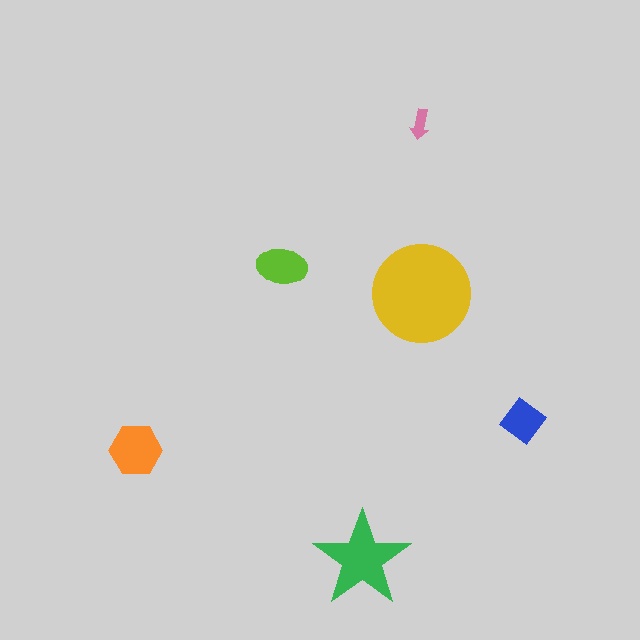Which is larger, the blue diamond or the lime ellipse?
The lime ellipse.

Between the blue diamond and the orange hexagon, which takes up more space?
The orange hexagon.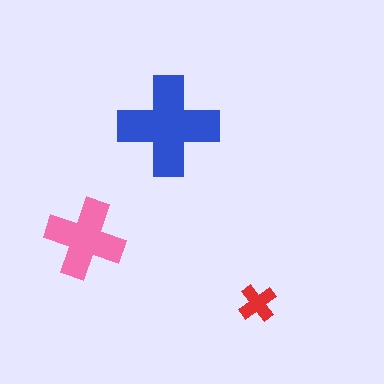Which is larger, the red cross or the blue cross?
The blue one.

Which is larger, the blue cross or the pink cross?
The blue one.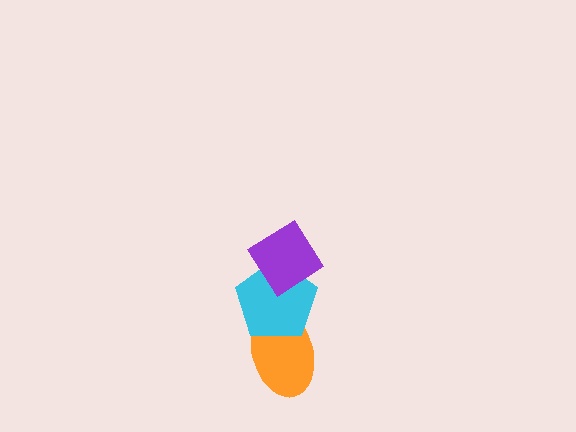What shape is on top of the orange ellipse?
The cyan pentagon is on top of the orange ellipse.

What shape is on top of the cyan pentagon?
The purple diamond is on top of the cyan pentagon.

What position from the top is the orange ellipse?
The orange ellipse is 3rd from the top.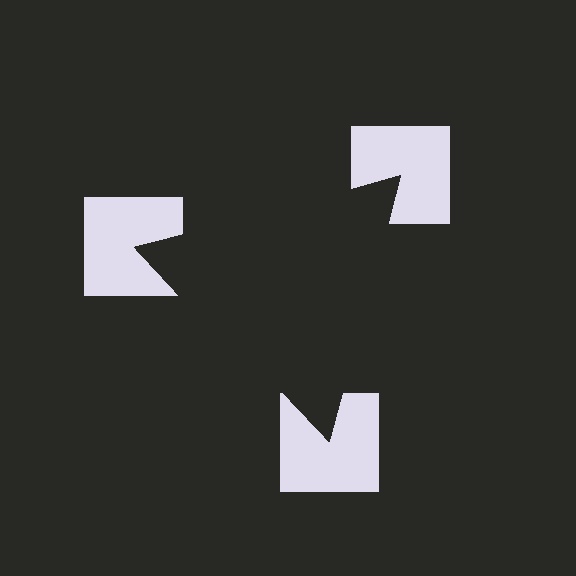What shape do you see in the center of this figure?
An illusory triangle — its edges are inferred from the aligned wedge cuts in the notched squares, not physically drawn.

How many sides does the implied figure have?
3 sides.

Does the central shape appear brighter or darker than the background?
It typically appears slightly darker than the background, even though no actual brightness change is drawn.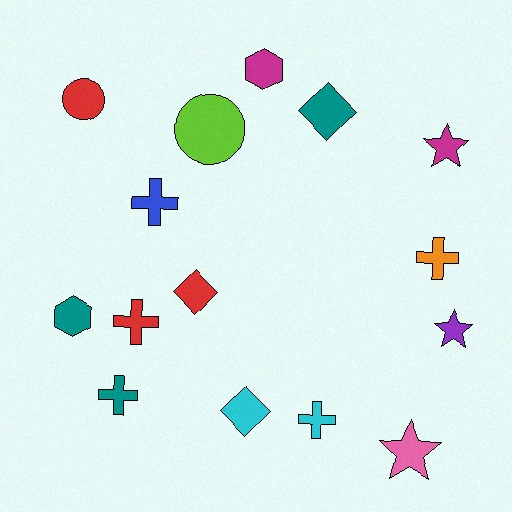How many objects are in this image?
There are 15 objects.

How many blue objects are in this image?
There is 1 blue object.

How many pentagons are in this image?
There are no pentagons.